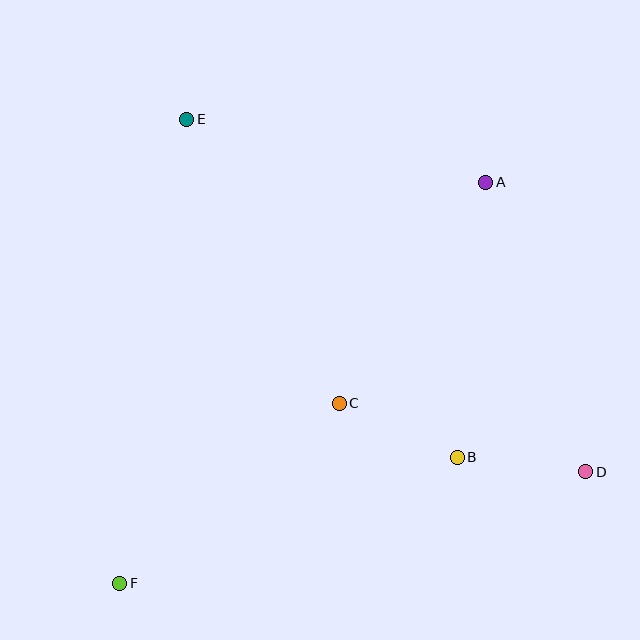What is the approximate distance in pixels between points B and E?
The distance between B and E is approximately 433 pixels.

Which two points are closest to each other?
Points B and D are closest to each other.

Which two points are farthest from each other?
Points A and F are farthest from each other.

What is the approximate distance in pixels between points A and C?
The distance between A and C is approximately 265 pixels.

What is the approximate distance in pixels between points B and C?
The distance between B and C is approximately 130 pixels.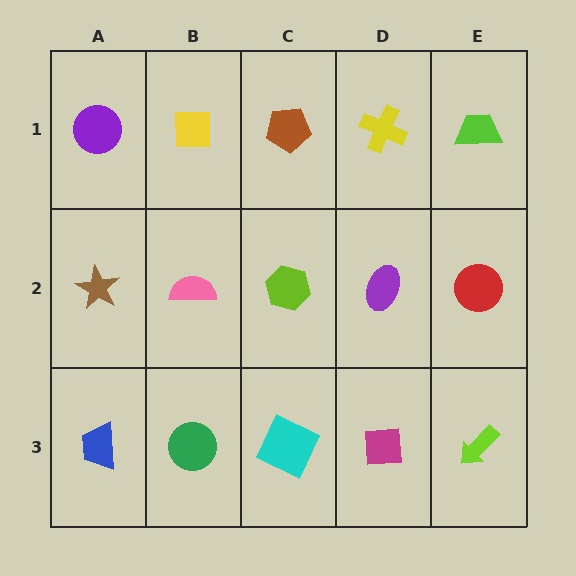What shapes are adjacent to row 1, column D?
A purple ellipse (row 2, column D), a brown pentagon (row 1, column C), a lime trapezoid (row 1, column E).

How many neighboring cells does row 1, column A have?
2.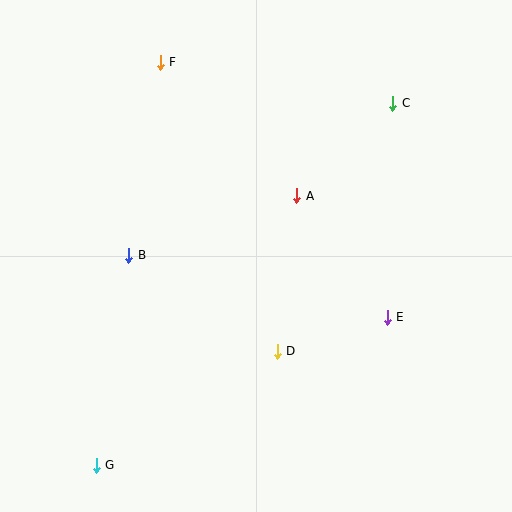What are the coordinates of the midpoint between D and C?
The midpoint between D and C is at (335, 227).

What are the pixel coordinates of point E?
Point E is at (387, 317).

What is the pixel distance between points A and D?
The distance between A and D is 157 pixels.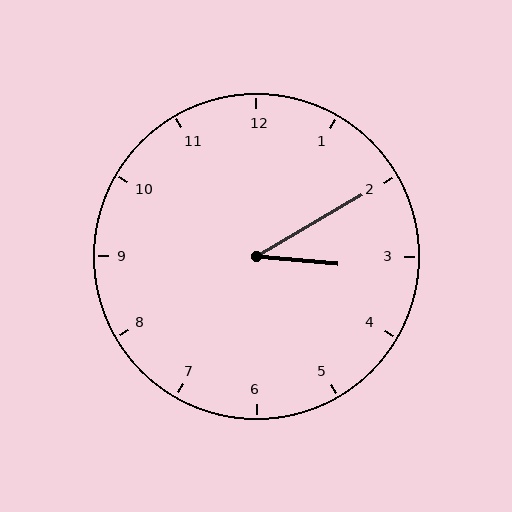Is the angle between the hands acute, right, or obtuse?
It is acute.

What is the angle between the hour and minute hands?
Approximately 35 degrees.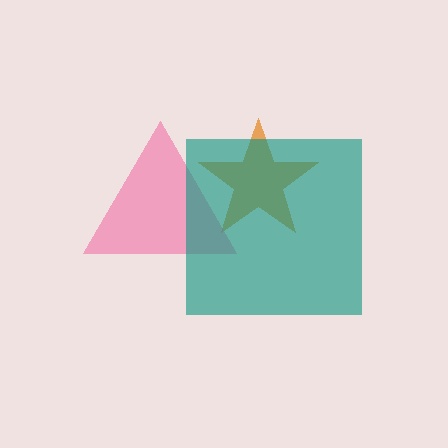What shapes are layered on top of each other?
The layered shapes are: an orange star, a pink triangle, a teal square.